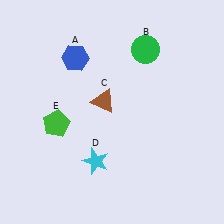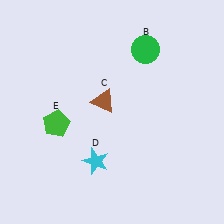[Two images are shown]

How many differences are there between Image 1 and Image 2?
There is 1 difference between the two images.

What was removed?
The blue hexagon (A) was removed in Image 2.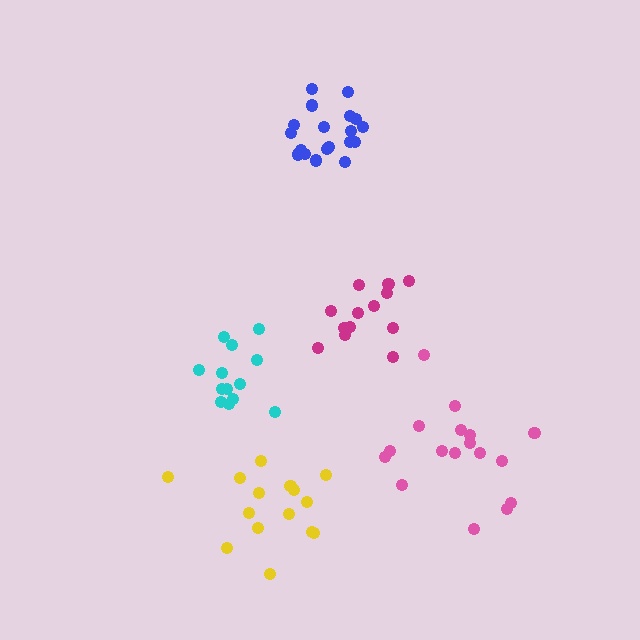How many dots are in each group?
Group 1: 13 dots, Group 2: 16 dots, Group 3: 13 dots, Group 4: 19 dots, Group 5: 17 dots (78 total).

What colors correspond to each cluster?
The clusters are colored: magenta, yellow, cyan, blue, pink.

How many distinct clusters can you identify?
There are 5 distinct clusters.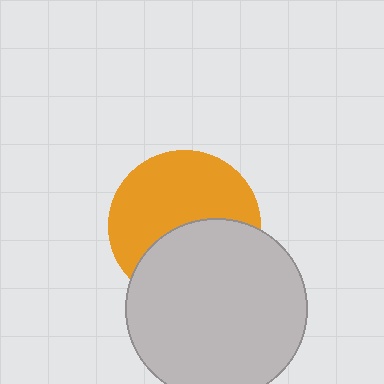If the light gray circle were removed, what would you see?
You would see the complete orange circle.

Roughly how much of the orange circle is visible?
About half of it is visible (roughly 57%).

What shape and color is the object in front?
The object in front is a light gray circle.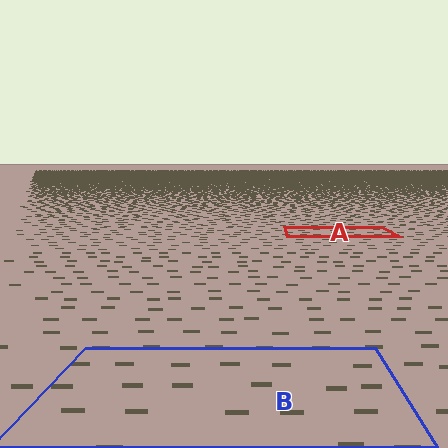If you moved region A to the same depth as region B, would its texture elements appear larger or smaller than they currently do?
They would appear larger. At a closer depth, the same texture elements are projected at a bigger on-screen size.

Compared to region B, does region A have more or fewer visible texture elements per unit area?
Region A has more texture elements per unit area — they are packed more densely because it is farther away.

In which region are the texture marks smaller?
The texture marks are smaller in region A, because it is farther away.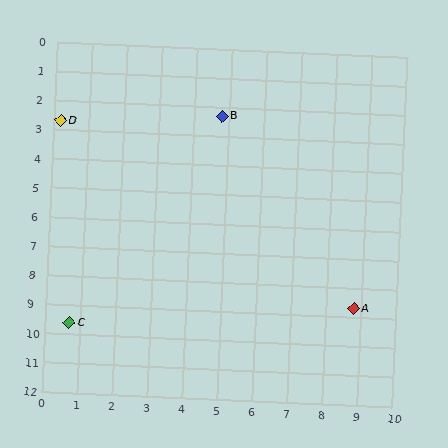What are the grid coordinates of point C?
Point C is at approximately (0.7, 9.6).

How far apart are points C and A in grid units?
Points C and A are about 8.1 grid units apart.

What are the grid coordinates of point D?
Point D is at approximately (0.2, 2.7).